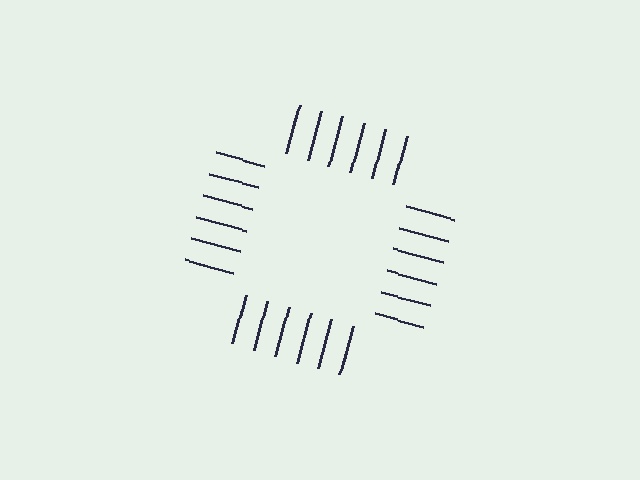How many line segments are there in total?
24 — 6 along each of the 4 edges.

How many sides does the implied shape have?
4 sides — the line-ends trace a square.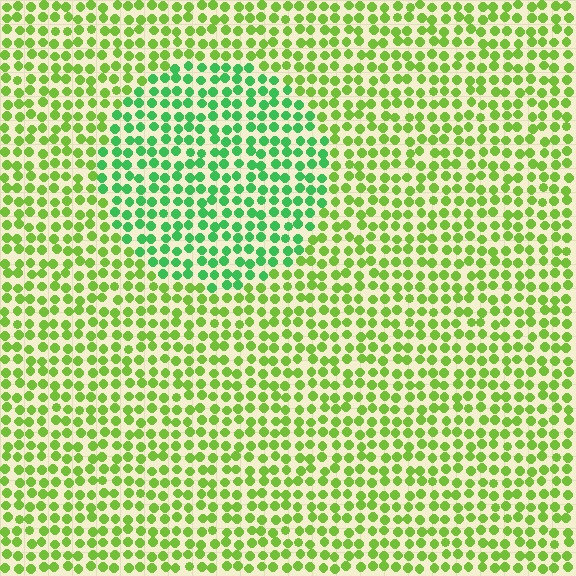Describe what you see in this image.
The image is filled with small lime elements in a uniform arrangement. A circle-shaped region is visible where the elements are tinted to a slightly different hue, forming a subtle color boundary.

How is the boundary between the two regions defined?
The boundary is defined purely by a slight shift in hue (about 37 degrees). Spacing, size, and orientation are identical on both sides.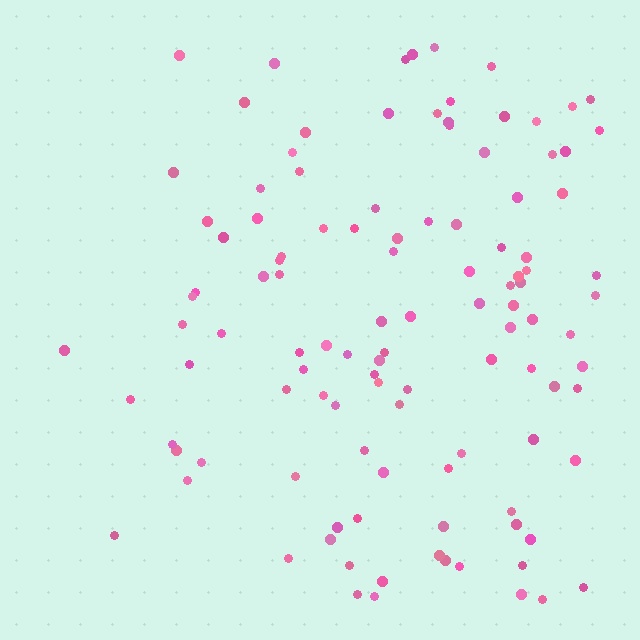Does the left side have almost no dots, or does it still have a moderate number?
Still a moderate number, just noticeably fewer than the right.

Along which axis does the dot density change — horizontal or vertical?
Horizontal.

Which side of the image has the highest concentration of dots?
The right.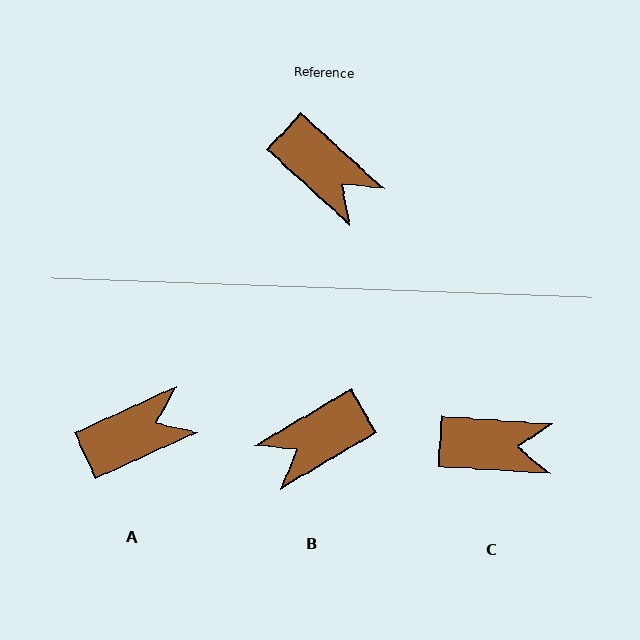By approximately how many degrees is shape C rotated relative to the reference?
Approximately 39 degrees counter-clockwise.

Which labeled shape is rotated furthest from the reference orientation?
B, about 107 degrees away.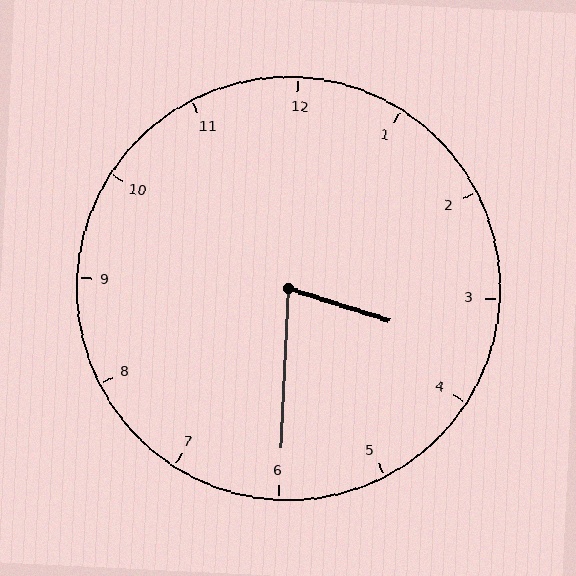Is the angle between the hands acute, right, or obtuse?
It is acute.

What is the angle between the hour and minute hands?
Approximately 75 degrees.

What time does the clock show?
3:30.